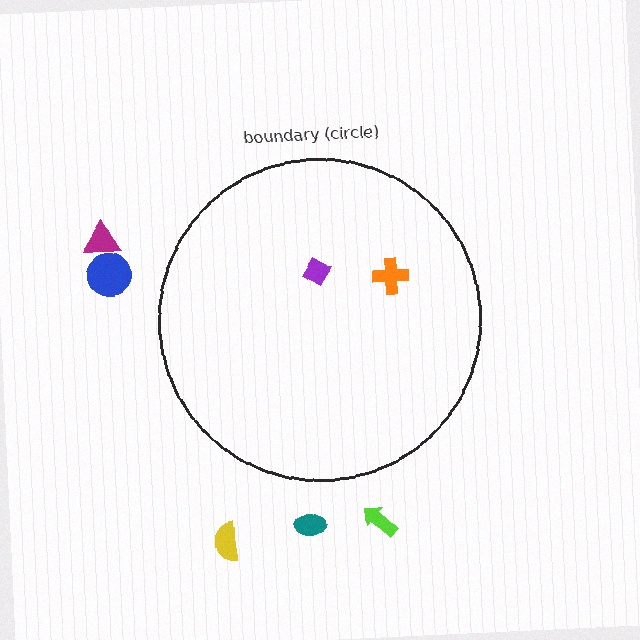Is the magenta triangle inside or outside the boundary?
Outside.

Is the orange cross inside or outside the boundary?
Inside.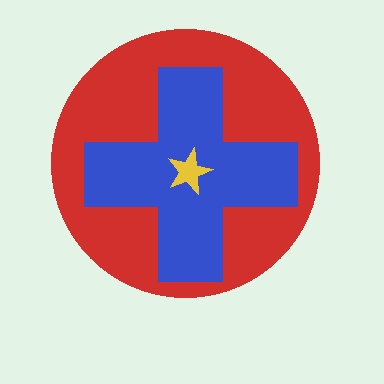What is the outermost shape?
The red circle.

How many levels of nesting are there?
3.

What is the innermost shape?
The yellow star.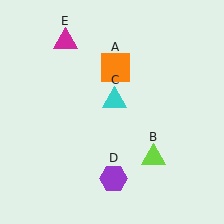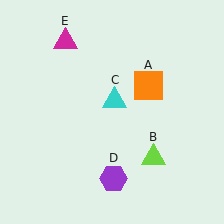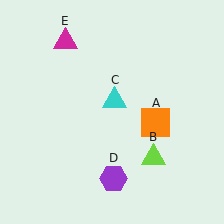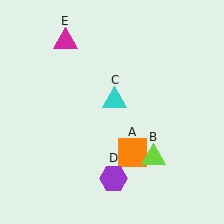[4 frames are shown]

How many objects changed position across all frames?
1 object changed position: orange square (object A).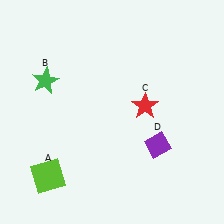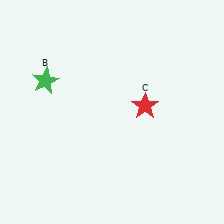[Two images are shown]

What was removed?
The lime square (A), the purple diamond (D) were removed in Image 2.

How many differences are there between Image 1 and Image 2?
There are 2 differences between the two images.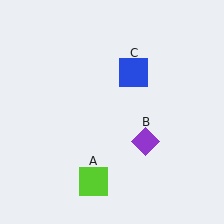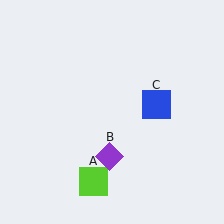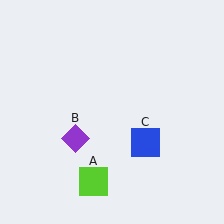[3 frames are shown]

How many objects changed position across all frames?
2 objects changed position: purple diamond (object B), blue square (object C).